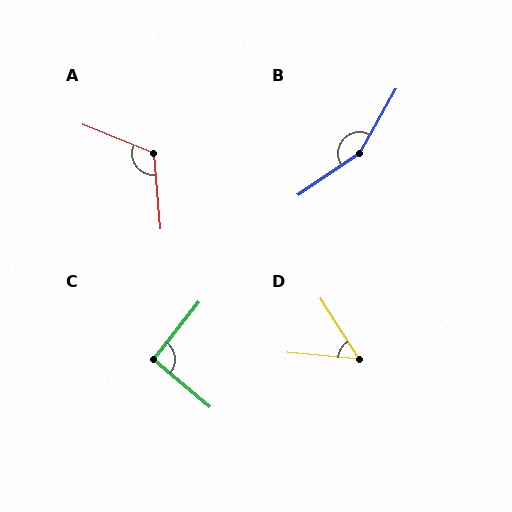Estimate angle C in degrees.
Approximately 92 degrees.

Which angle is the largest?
B, at approximately 154 degrees.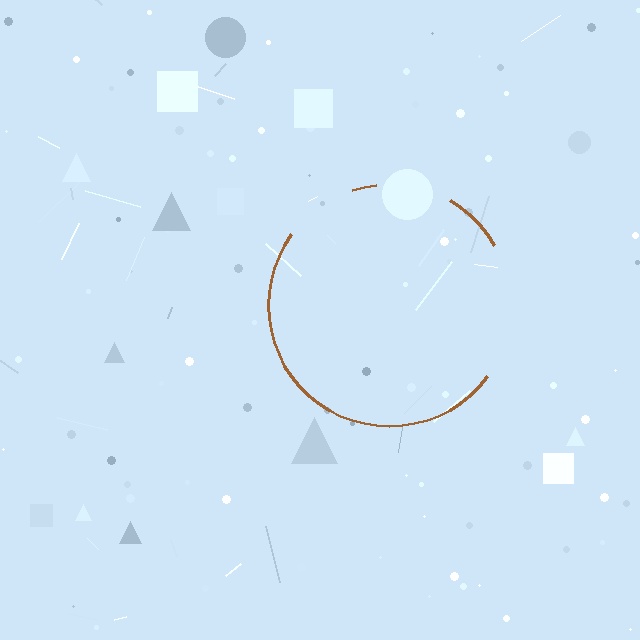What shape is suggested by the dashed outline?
The dashed outline suggests a circle.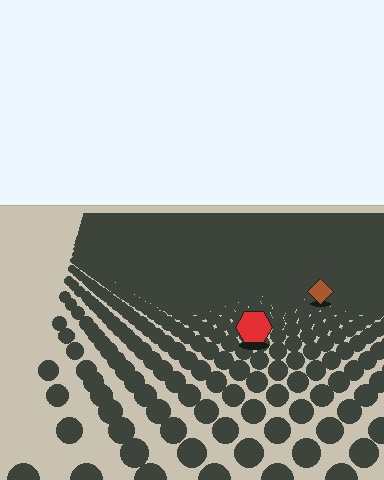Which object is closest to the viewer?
The red hexagon is closest. The texture marks near it are larger and more spread out.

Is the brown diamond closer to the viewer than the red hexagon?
No. The red hexagon is closer — you can tell from the texture gradient: the ground texture is coarser near it.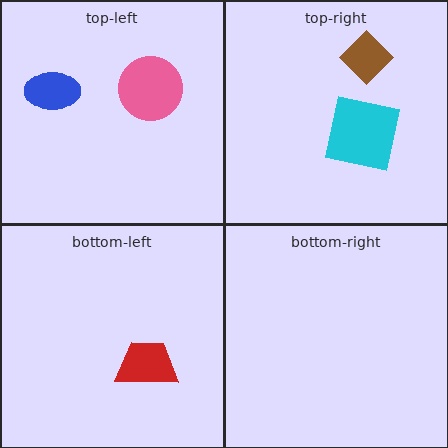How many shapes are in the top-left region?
2.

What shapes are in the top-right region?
The brown diamond, the cyan square.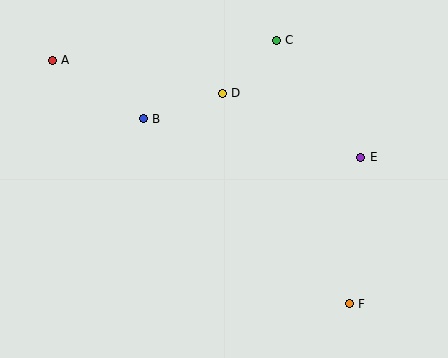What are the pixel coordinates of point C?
Point C is at (276, 40).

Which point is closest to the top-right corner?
Point C is closest to the top-right corner.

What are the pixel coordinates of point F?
Point F is at (349, 304).